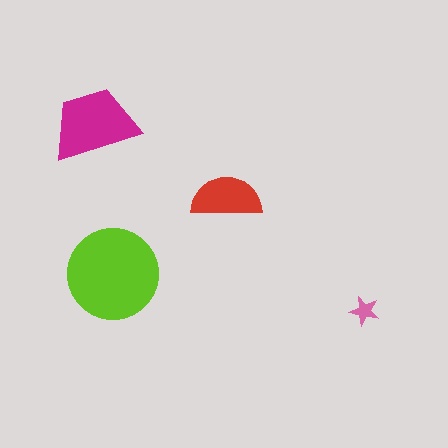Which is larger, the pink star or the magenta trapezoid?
The magenta trapezoid.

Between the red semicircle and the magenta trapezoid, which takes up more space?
The magenta trapezoid.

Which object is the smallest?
The pink star.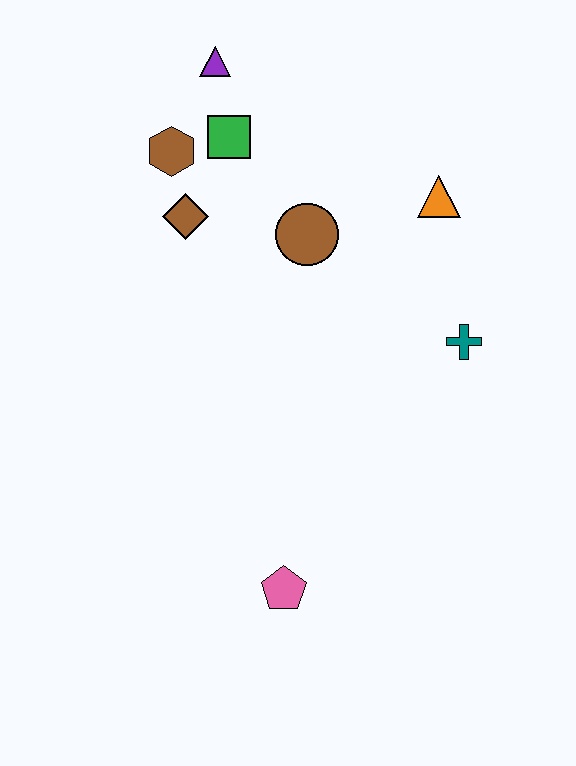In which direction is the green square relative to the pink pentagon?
The green square is above the pink pentagon.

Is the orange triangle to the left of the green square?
No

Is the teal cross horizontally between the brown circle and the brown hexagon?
No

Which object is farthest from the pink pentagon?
The purple triangle is farthest from the pink pentagon.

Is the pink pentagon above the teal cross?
No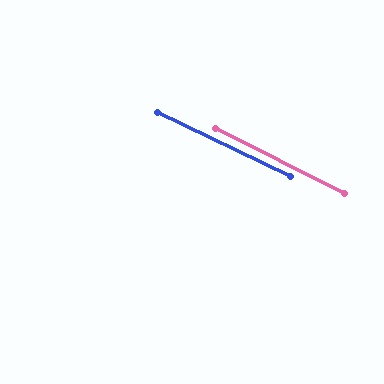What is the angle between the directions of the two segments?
Approximately 1 degree.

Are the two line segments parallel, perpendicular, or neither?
Parallel — their directions differ by only 1.2°.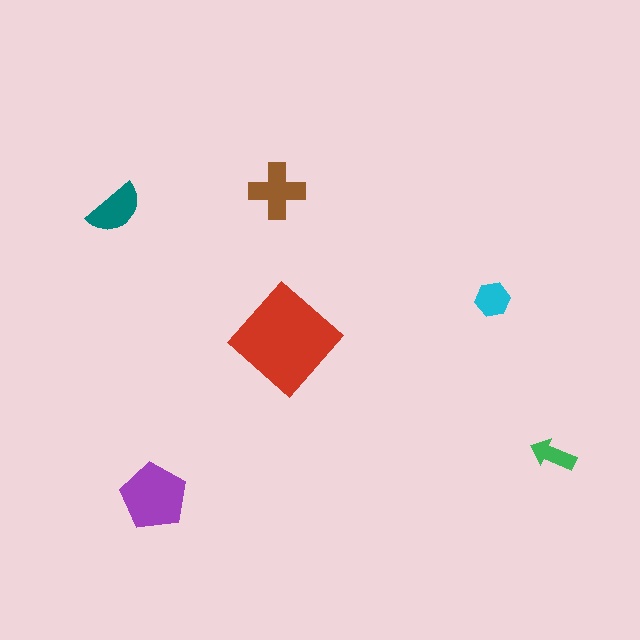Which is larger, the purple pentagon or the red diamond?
The red diamond.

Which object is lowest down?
The purple pentagon is bottommost.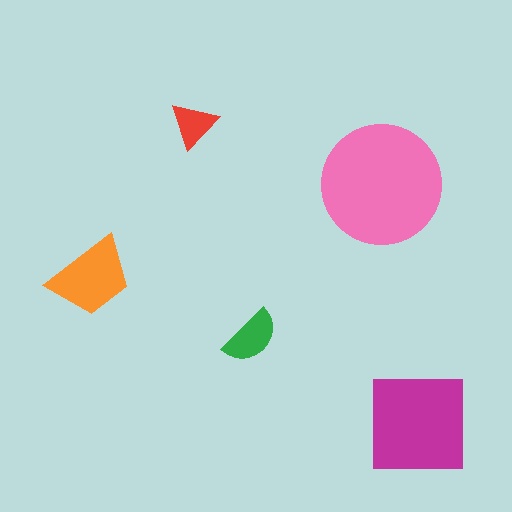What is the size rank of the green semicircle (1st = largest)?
4th.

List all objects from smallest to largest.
The red triangle, the green semicircle, the orange trapezoid, the magenta square, the pink circle.